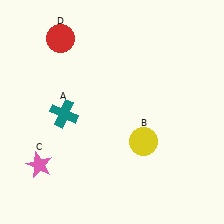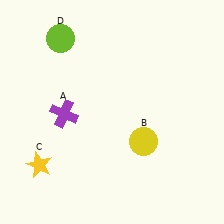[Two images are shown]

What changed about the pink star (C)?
In Image 1, C is pink. In Image 2, it changed to yellow.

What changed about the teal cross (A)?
In Image 1, A is teal. In Image 2, it changed to purple.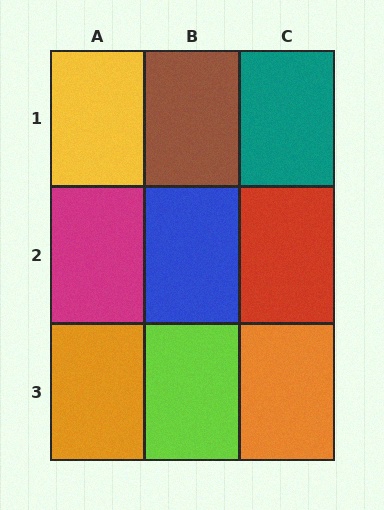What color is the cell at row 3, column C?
Orange.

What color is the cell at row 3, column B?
Lime.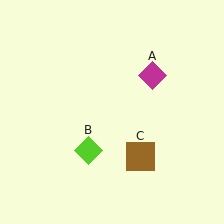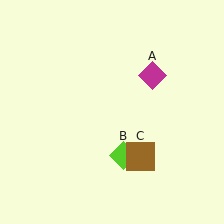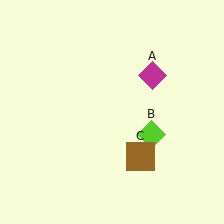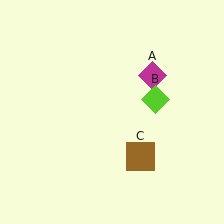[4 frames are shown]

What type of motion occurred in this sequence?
The lime diamond (object B) rotated counterclockwise around the center of the scene.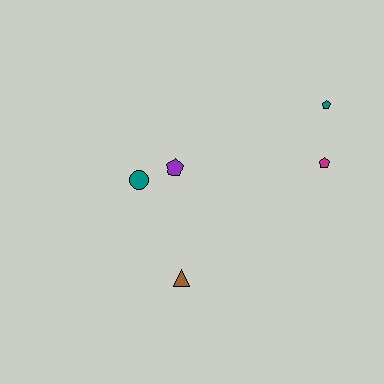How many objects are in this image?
There are 5 objects.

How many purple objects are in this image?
There is 1 purple object.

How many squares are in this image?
There are no squares.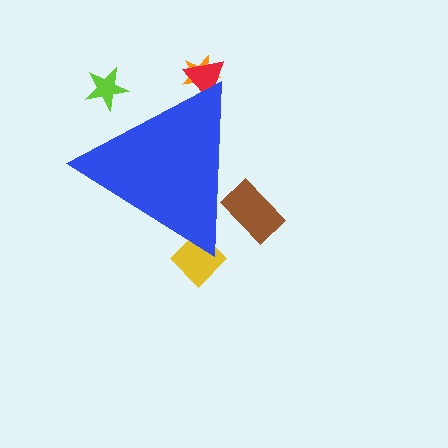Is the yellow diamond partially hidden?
Yes, the yellow diamond is partially hidden behind the blue triangle.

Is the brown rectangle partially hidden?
Yes, the brown rectangle is partially hidden behind the blue triangle.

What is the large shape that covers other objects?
A blue triangle.